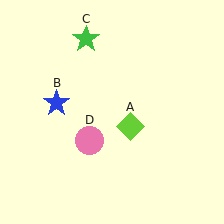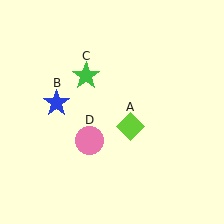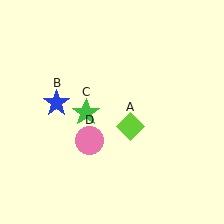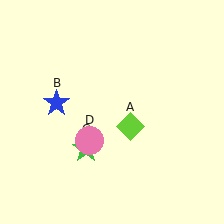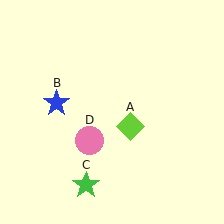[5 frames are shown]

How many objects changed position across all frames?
1 object changed position: green star (object C).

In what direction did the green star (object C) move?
The green star (object C) moved down.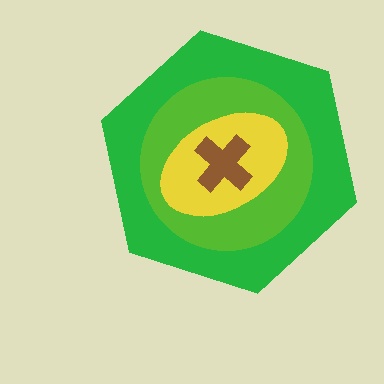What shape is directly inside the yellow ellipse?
The brown cross.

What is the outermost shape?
The green hexagon.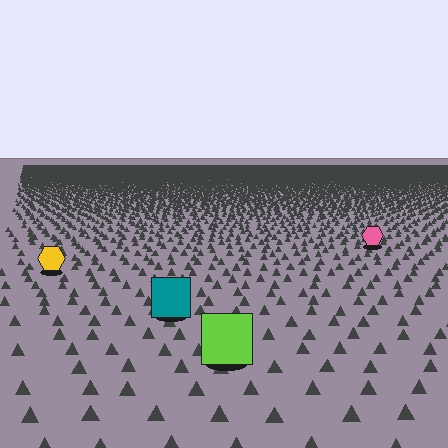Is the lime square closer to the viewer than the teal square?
Yes. The lime square is closer — you can tell from the texture gradient: the ground texture is coarser near it.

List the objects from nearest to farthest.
From nearest to farthest: the lime square, the teal square, the yellow hexagon, the pink hexagon.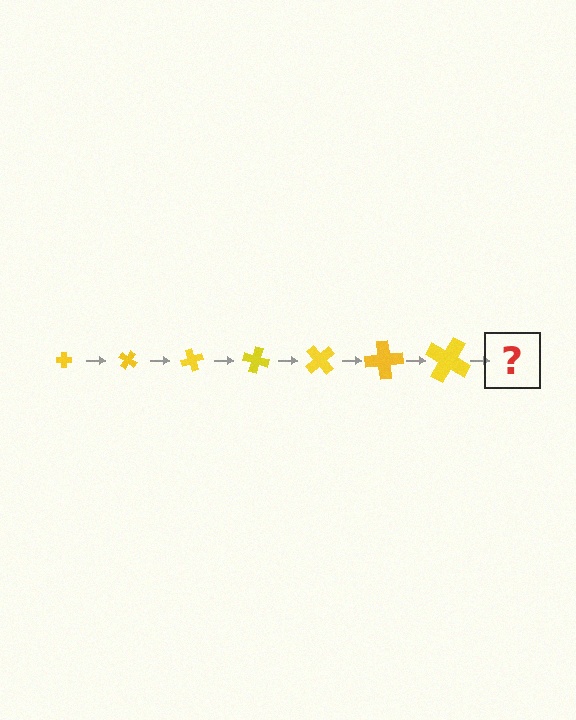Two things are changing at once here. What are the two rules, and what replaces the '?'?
The two rules are that the cross grows larger each step and it rotates 35 degrees each step. The '?' should be a cross, larger than the previous one and rotated 245 degrees from the start.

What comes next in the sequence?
The next element should be a cross, larger than the previous one and rotated 245 degrees from the start.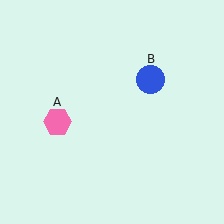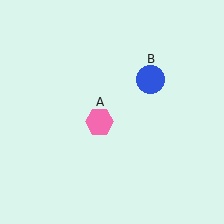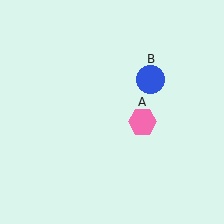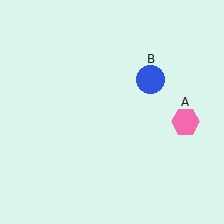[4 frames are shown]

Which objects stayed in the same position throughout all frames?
Blue circle (object B) remained stationary.